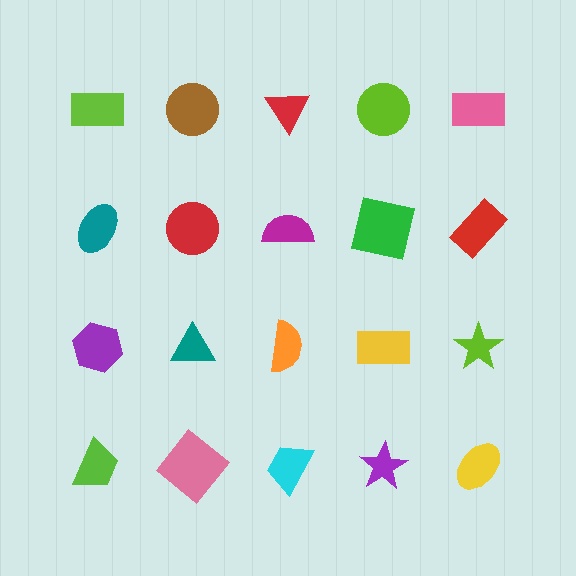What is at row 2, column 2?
A red circle.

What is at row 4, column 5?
A yellow ellipse.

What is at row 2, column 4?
A green square.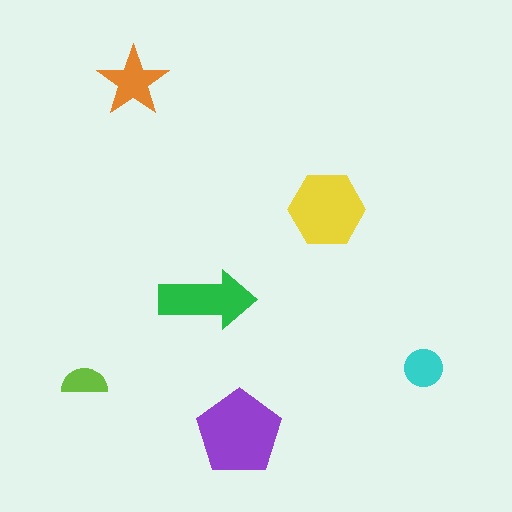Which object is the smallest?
The lime semicircle.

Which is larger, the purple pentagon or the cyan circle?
The purple pentagon.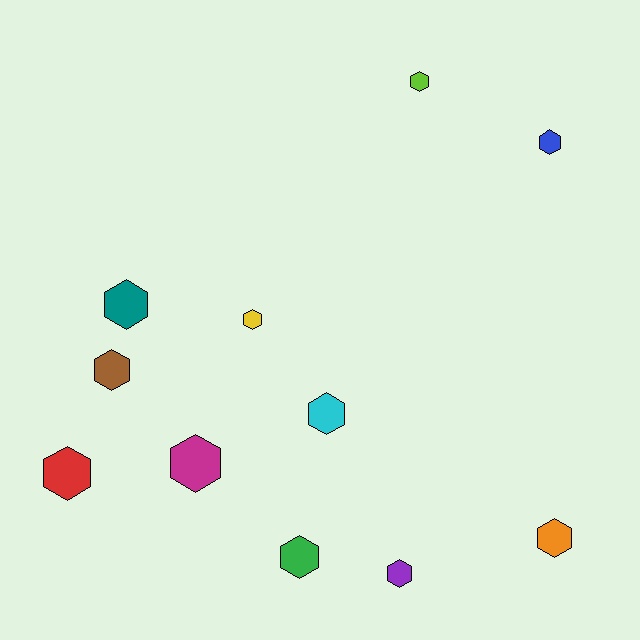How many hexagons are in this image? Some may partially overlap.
There are 11 hexagons.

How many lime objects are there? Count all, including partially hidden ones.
There is 1 lime object.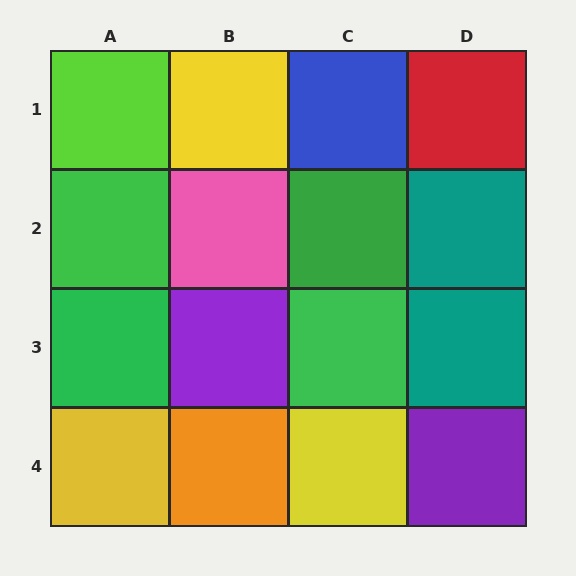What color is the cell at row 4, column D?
Purple.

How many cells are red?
1 cell is red.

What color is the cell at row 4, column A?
Yellow.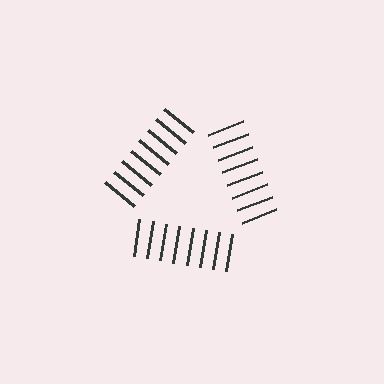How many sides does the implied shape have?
3 sides — the line-ends trace a triangle.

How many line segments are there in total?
24 — 8 along each of the 3 edges.